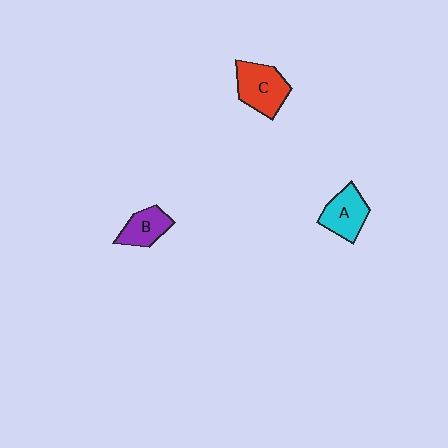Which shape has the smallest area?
Shape B (purple).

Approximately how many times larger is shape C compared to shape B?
Approximately 1.4 times.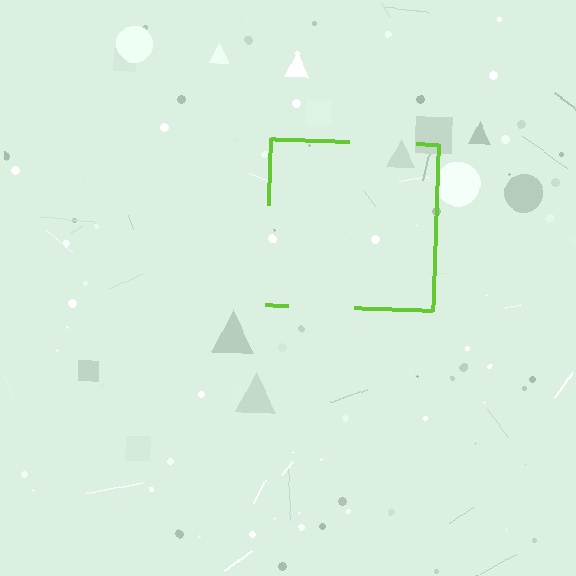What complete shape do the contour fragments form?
The contour fragments form a square.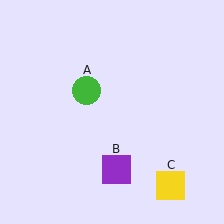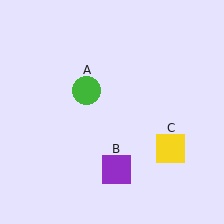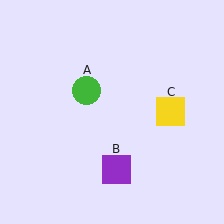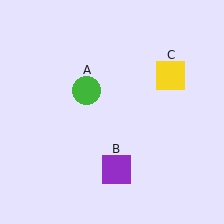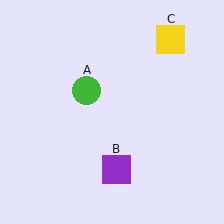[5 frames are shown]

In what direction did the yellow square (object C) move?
The yellow square (object C) moved up.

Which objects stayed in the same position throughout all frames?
Green circle (object A) and purple square (object B) remained stationary.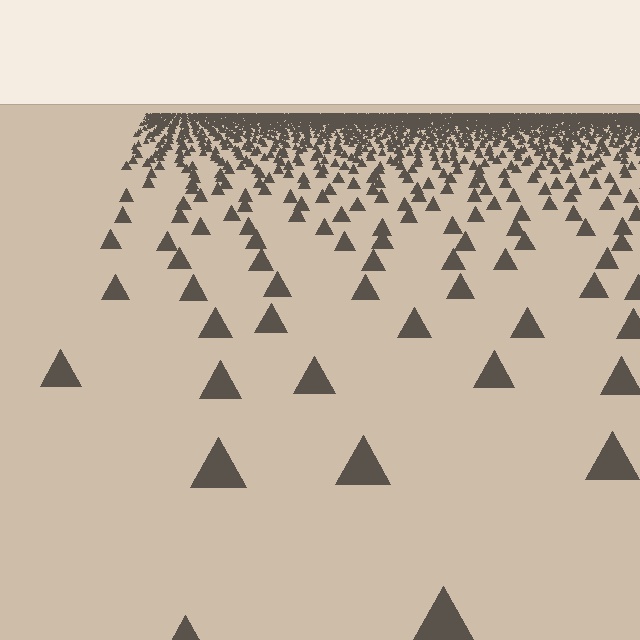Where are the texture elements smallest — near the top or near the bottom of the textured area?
Near the top.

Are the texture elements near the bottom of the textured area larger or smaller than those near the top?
Larger. Near the bottom, elements are closer to the viewer and appear at a bigger on-screen size.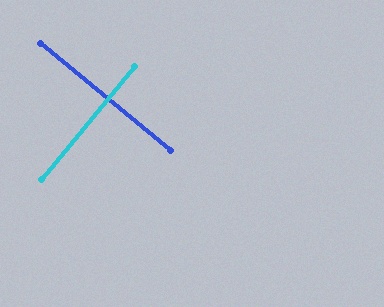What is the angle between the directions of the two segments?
Approximately 90 degrees.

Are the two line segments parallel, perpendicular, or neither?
Perpendicular — they meet at approximately 90°.